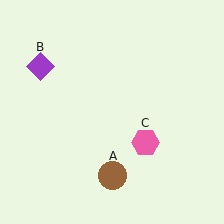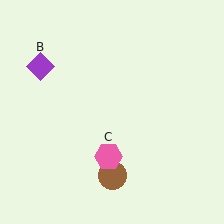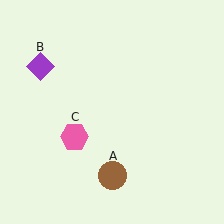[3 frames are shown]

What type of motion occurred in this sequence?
The pink hexagon (object C) rotated clockwise around the center of the scene.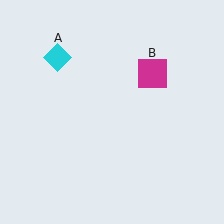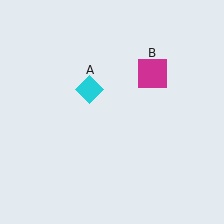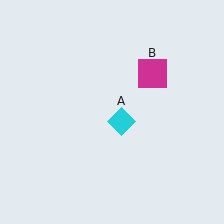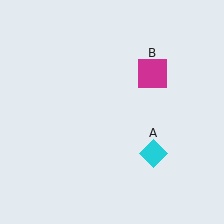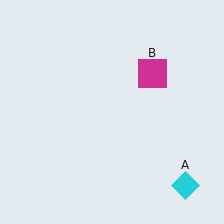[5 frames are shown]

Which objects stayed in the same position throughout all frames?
Magenta square (object B) remained stationary.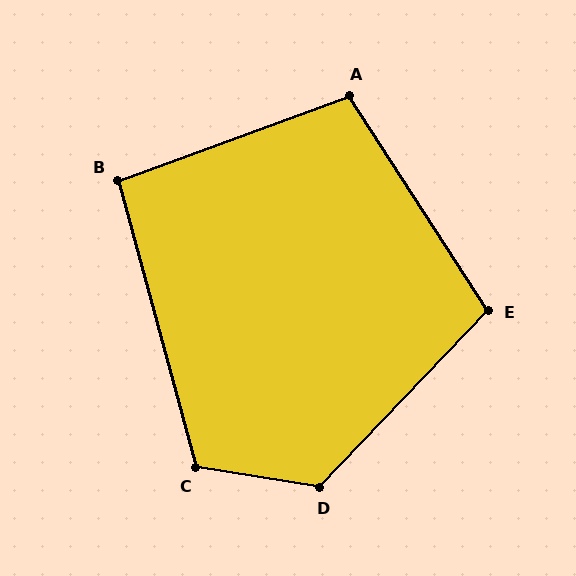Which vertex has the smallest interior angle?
B, at approximately 95 degrees.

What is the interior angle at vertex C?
Approximately 114 degrees (obtuse).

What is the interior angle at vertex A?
Approximately 103 degrees (obtuse).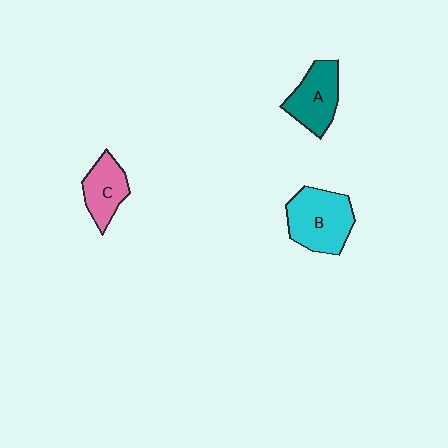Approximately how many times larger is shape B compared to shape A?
Approximately 1.3 times.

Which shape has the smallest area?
Shape C (pink).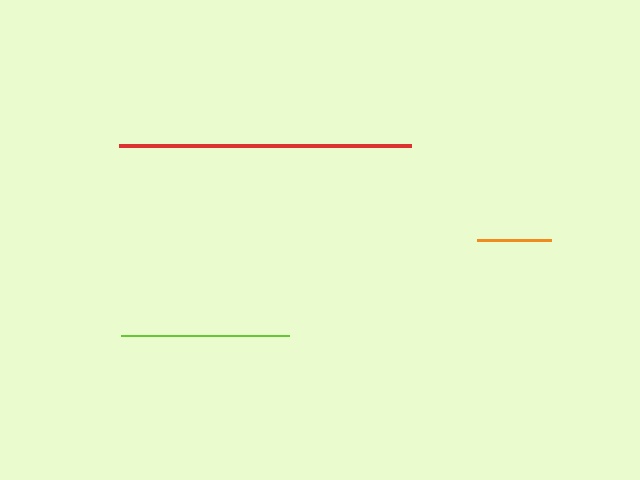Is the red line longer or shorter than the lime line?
The red line is longer than the lime line.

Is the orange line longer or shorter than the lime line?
The lime line is longer than the orange line.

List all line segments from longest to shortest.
From longest to shortest: red, lime, orange.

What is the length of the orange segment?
The orange segment is approximately 74 pixels long.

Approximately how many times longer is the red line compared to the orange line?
The red line is approximately 4.0 times the length of the orange line.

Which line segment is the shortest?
The orange line is the shortest at approximately 74 pixels.